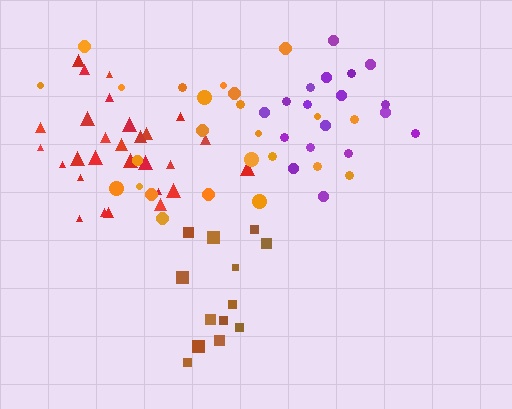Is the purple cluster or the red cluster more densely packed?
Red.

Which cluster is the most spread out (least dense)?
Orange.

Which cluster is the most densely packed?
Red.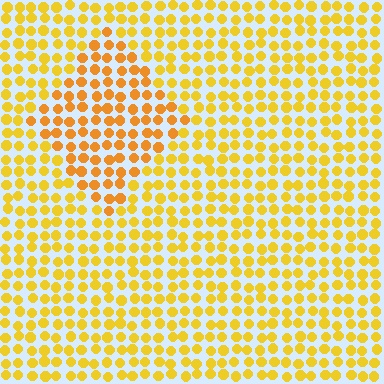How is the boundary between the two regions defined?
The boundary is defined purely by a slight shift in hue (about 19 degrees). Spacing, size, and orientation are identical on both sides.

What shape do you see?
I see a diamond.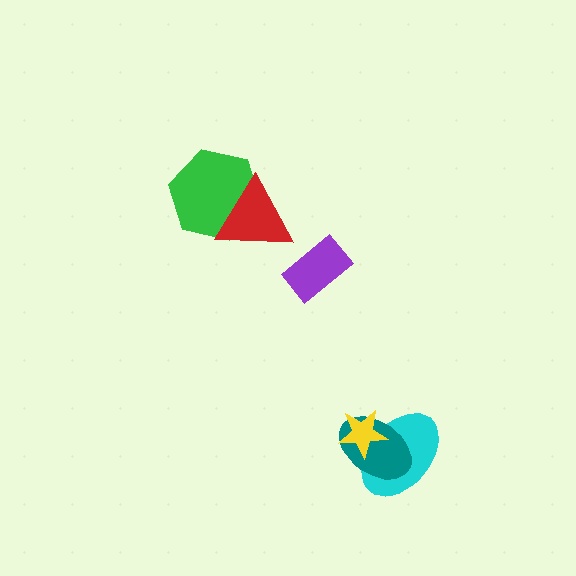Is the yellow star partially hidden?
No, no other shape covers it.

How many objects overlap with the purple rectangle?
0 objects overlap with the purple rectangle.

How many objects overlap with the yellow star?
2 objects overlap with the yellow star.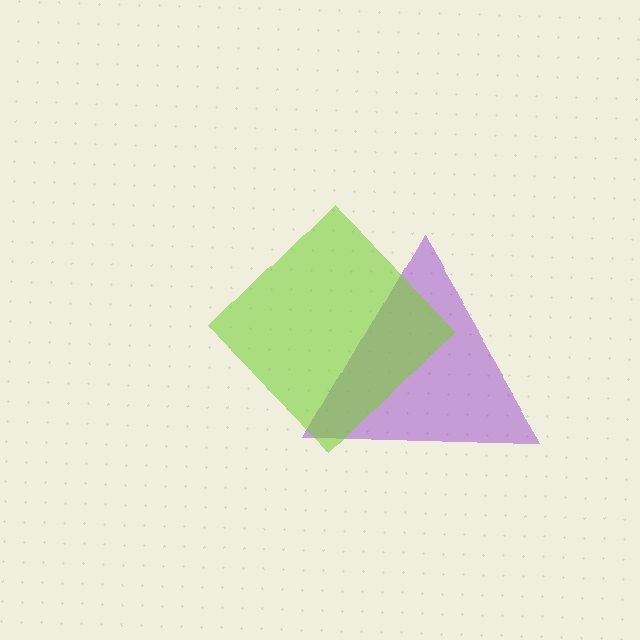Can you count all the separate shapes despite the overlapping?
Yes, there are 2 separate shapes.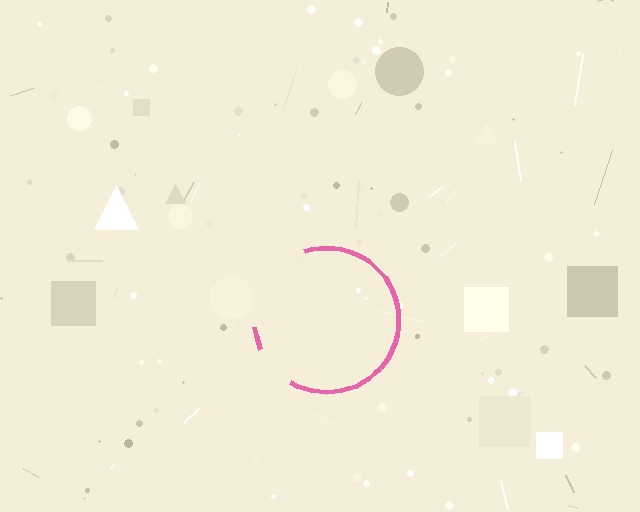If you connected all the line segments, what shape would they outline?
They would outline a circle.